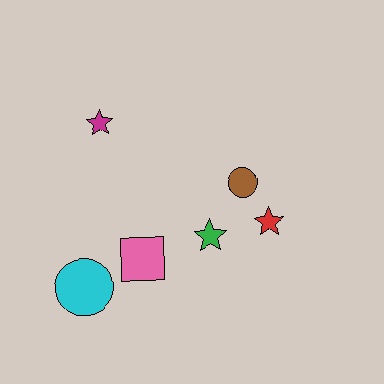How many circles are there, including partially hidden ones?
There are 2 circles.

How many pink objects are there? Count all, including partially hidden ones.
There is 1 pink object.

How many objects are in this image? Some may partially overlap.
There are 6 objects.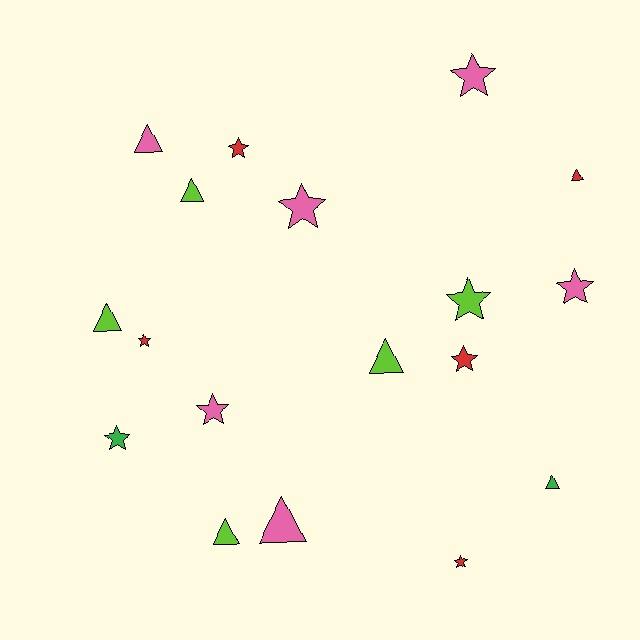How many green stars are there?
There is 1 green star.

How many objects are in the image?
There are 18 objects.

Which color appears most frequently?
Pink, with 6 objects.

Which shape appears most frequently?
Star, with 10 objects.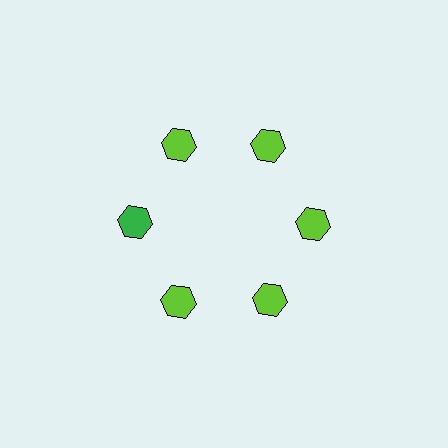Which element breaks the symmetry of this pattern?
The green hexagon at roughly the 9 o'clock position breaks the symmetry. All other shapes are lime hexagons.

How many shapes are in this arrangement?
There are 6 shapes arranged in a ring pattern.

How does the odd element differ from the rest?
It has a different color: green instead of lime.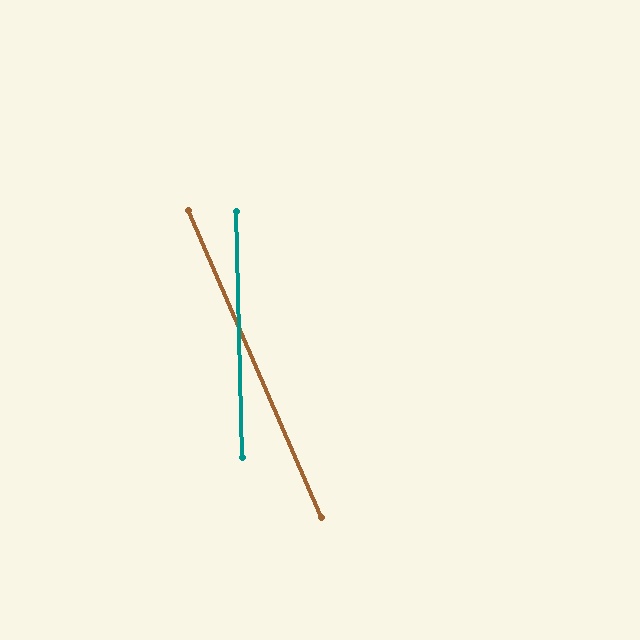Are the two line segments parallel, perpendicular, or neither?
Neither parallel nor perpendicular — they differ by about 22°.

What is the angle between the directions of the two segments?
Approximately 22 degrees.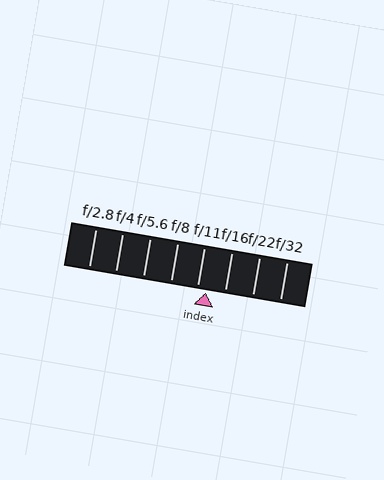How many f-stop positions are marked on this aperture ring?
There are 8 f-stop positions marked.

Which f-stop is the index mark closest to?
The index mark is closest to f/11.